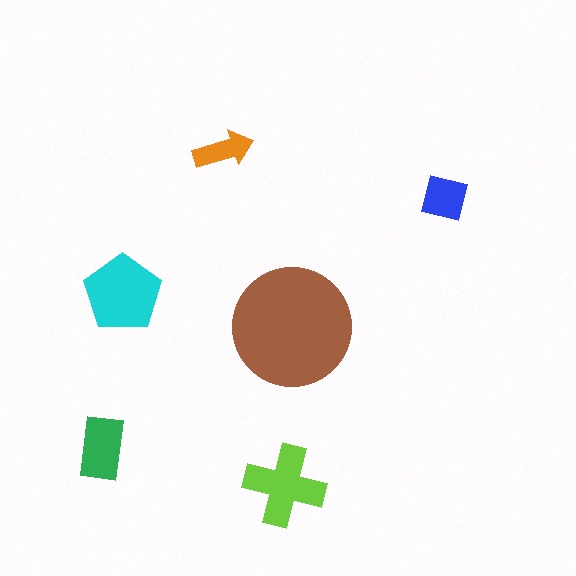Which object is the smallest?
The orange arrow.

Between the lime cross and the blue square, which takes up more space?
The lime cross.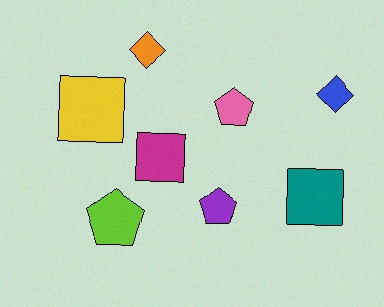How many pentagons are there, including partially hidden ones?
There are 3 pentagons.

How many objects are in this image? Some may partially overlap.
There are 8 objects.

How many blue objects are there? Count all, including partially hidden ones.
There is 1 blue object.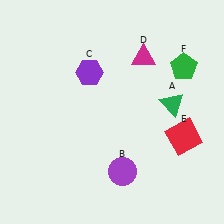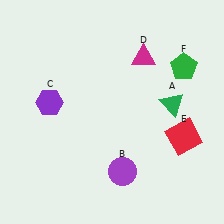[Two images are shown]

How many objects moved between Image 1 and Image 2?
1 object moved between the two images.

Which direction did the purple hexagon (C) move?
The purple hexagon (C) moved left.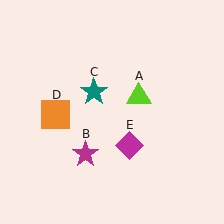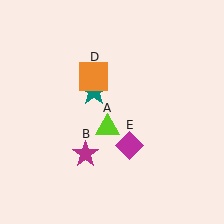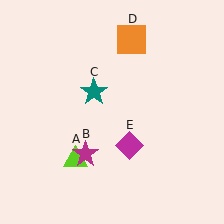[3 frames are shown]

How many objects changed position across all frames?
2 objects changed position: lime triangle (object A), orange square (object D).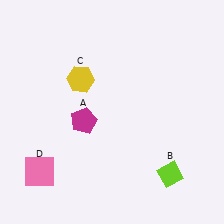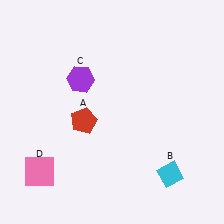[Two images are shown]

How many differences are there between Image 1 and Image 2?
There are 3 differences between the two images.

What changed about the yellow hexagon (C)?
In Image 1, C is yellow. In Image 2, it changed to purple.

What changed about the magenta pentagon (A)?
In Image 1, A is magenta. In Image 2, it changed to red.